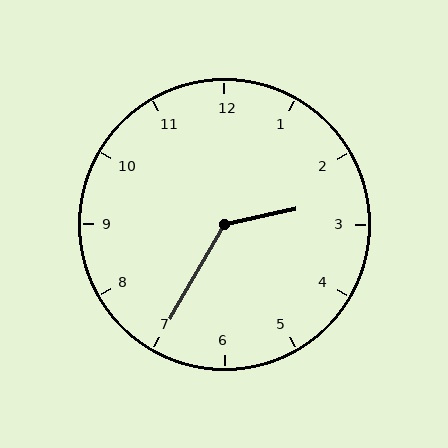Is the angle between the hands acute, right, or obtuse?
It is obtuse.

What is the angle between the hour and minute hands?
Approximately 132 degrees.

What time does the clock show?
2:35.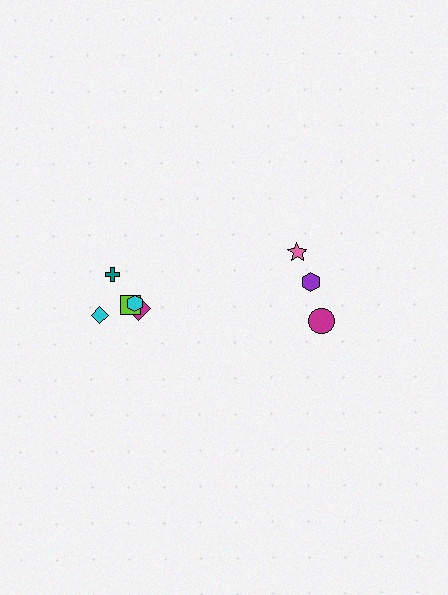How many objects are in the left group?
There are 5 objects.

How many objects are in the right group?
There are 3 objects.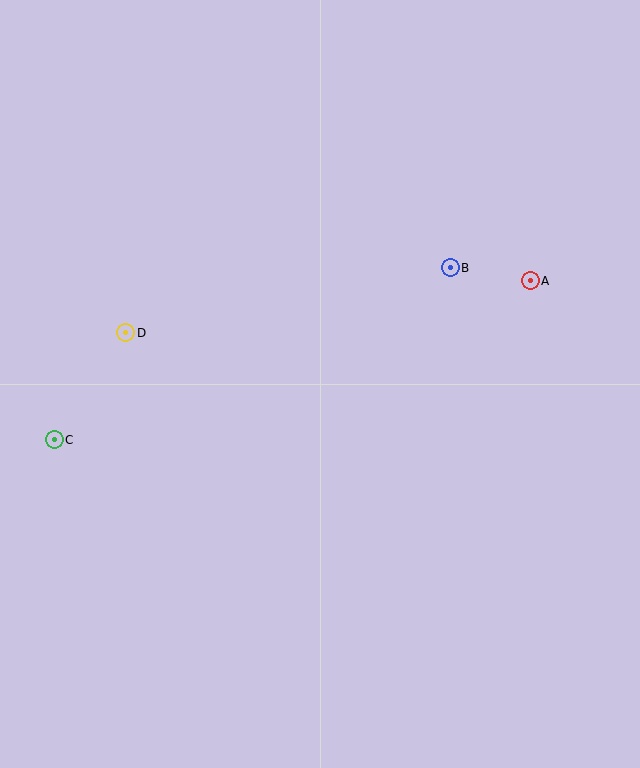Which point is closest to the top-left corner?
Point D is closest to the top-left corner.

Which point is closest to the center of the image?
Point B at (450, 268) is closest to the center.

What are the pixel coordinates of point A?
Point A is at (530, 281).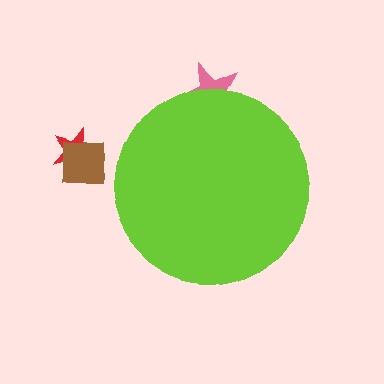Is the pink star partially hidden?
Yes, the pink star is partially hidden behind the lime circle.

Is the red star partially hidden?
No, the red star is fully visible.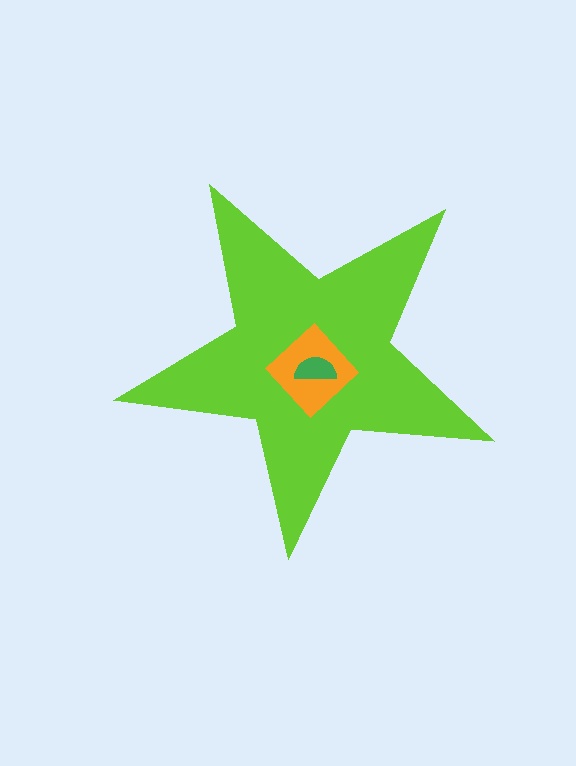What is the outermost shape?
The lime star.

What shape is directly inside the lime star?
The orange diamond.